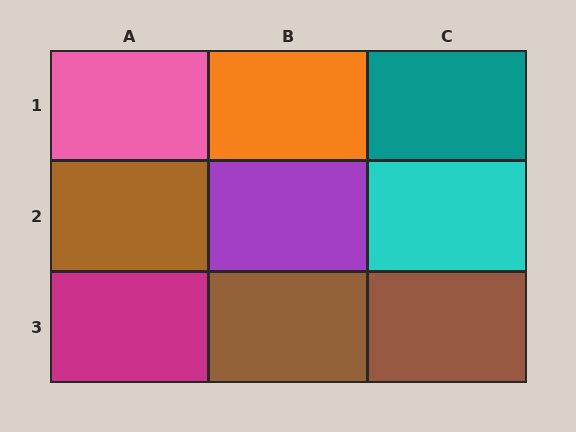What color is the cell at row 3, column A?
Magenta.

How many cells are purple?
1 cell is purple.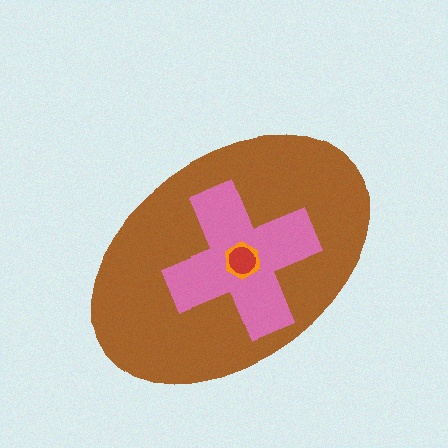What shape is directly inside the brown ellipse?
The pink cross.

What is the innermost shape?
The red circle.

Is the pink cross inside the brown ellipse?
Yes.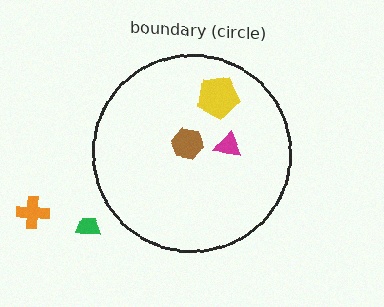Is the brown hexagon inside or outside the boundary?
Inside.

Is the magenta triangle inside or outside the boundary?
Inside.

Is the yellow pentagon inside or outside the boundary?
Inside.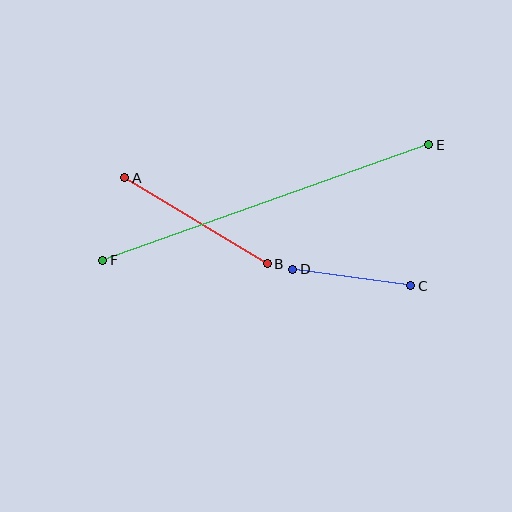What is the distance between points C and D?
The distance is approximately 119 pixels.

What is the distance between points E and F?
The distance is approximately 346 pixels.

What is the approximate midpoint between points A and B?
The midpoint is at approximately (196, 221) pixels.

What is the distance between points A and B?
The distance is approximately 166 pixels.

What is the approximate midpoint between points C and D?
The midpoint is at approximately (352, 278) pixels.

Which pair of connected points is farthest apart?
Points E and F are farthest apart.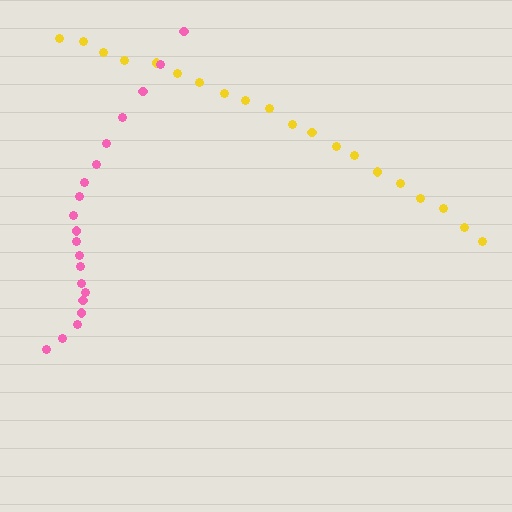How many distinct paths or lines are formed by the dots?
There are 2 distinct paths.